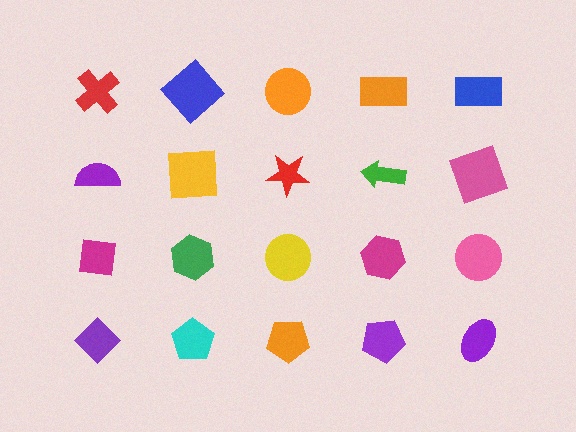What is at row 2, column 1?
A purple semicircle.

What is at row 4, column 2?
A cyan pentagon.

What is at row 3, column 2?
A green hexagon.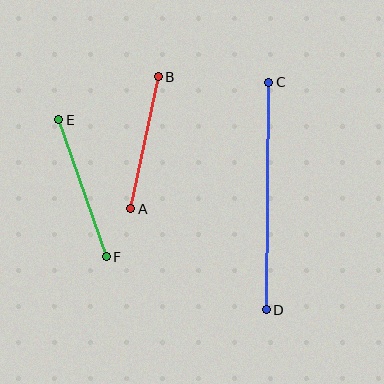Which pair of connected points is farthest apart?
Points C and D are farthest apart.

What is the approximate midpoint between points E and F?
The midpoint is at approximately (83, 188) pixels.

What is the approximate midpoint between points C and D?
The midpoint is at approximately (267, 196) pixels.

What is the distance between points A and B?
The distance is approximately 135 pixels.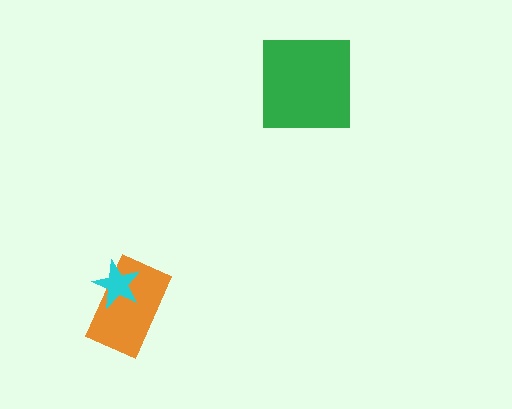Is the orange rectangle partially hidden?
Yes, it is partially covered by another shape.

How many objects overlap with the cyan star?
1 object overlaps with the cyan star.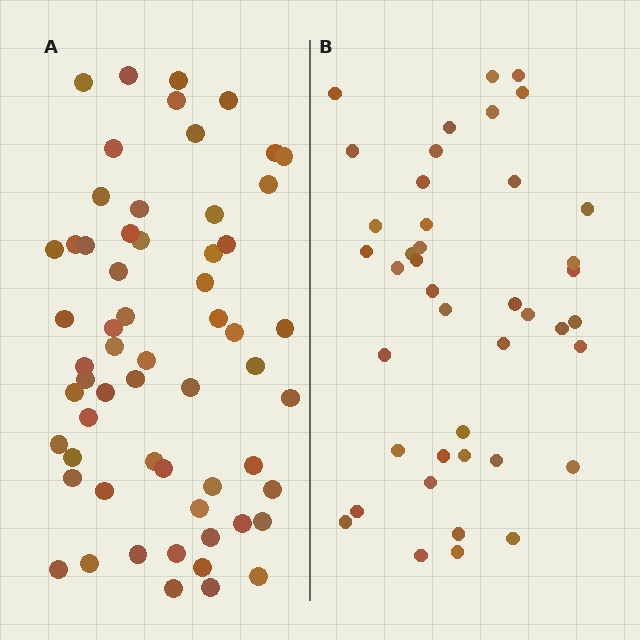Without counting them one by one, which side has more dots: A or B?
Region A (the left region) has more dots.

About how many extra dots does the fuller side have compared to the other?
Region A has approximately 20 more dots than region B.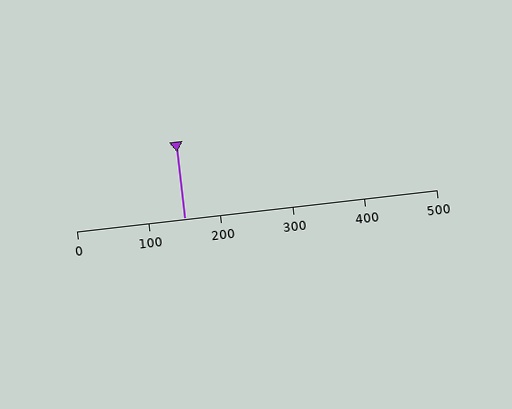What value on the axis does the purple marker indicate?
The marker indicates approximately 150.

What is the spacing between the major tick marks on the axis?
The major ticks are spaced 100 apart.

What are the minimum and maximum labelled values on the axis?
The axis runs from 0 to 500.